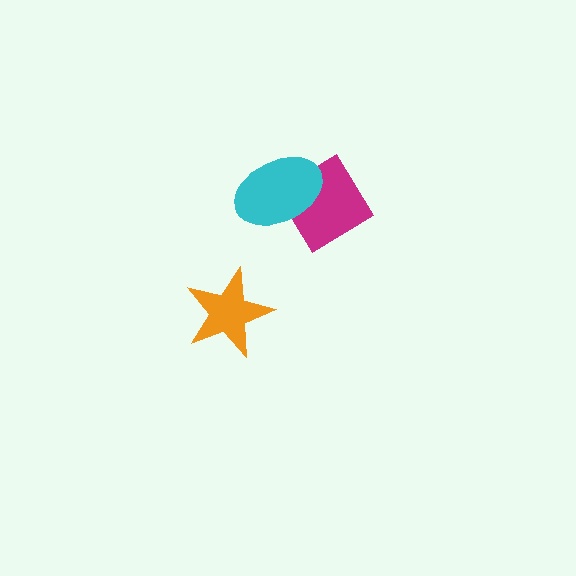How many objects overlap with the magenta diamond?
1 object overlaps with the magenta diamond.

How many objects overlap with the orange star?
0 objects overlap with the orange star.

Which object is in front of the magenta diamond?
The cyan ellipse is in front of the magenta diamond.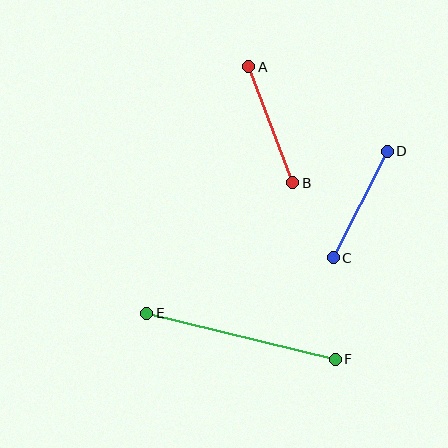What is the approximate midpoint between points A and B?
The midpoint is at approximately (271, 125) pixels.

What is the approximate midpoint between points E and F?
The midpoint is at approximately (241, 337) pixels.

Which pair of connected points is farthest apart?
Points E and F are farthest apart.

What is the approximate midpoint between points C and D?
The midpoint is at approximately (360, 204) pixels.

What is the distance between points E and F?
The distance is approximately 194 pixels.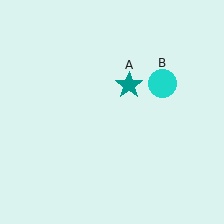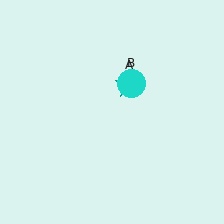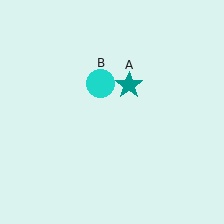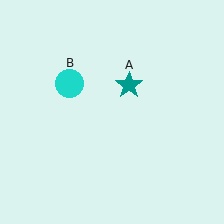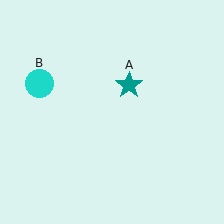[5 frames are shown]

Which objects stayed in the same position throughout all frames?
Teal star (object A) remained stationary.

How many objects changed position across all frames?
1 object changed position: cyan circle (object B).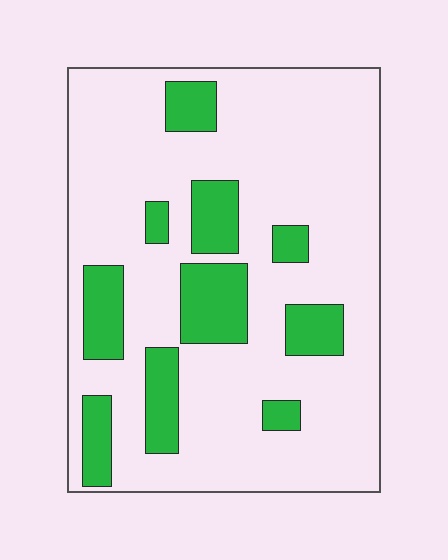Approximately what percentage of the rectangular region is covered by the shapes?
Approximately 20%.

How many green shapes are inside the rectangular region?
10.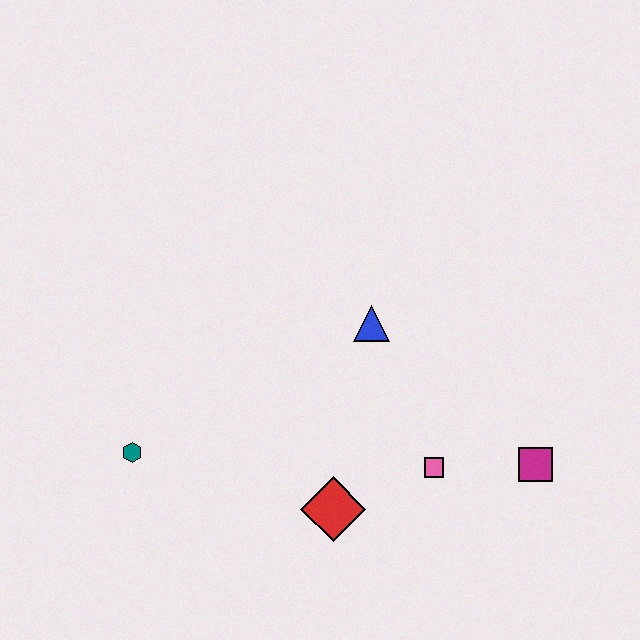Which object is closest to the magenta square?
The pink square is closest to the magenta square.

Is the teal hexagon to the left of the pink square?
Yes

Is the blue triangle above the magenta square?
Yes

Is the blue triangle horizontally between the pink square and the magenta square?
No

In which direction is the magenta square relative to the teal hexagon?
The magenta square is to the right of the teal hexagon.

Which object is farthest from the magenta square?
The teal hexagon is farthest from the magenta square.